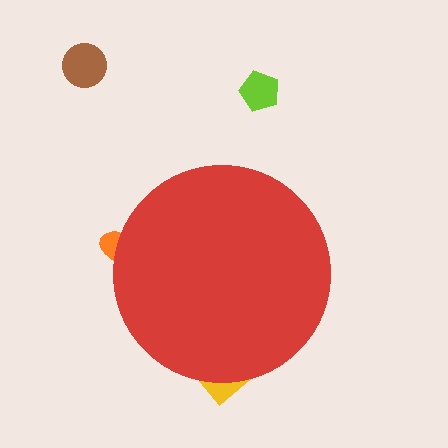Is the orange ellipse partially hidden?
Yes, the orange ellipse is partially hidden behind the red circle.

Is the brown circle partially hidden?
No, the brown circle is fully visible.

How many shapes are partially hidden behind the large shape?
2 shapes are partially hidden.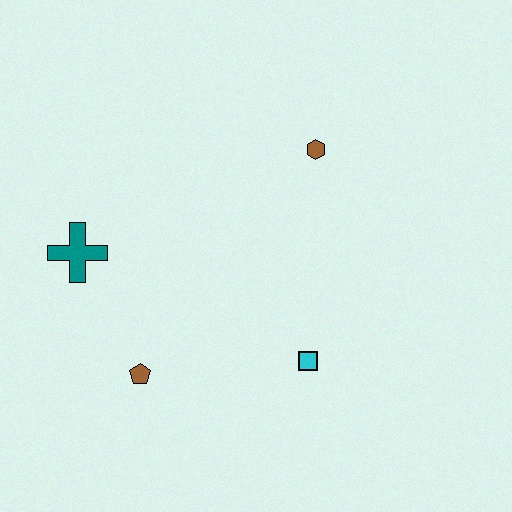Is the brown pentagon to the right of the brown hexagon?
No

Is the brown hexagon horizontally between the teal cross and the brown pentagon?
No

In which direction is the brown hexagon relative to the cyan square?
The brown hexagon is above the cyan square.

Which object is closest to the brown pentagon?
The teal cross is closest to the brown pentagon.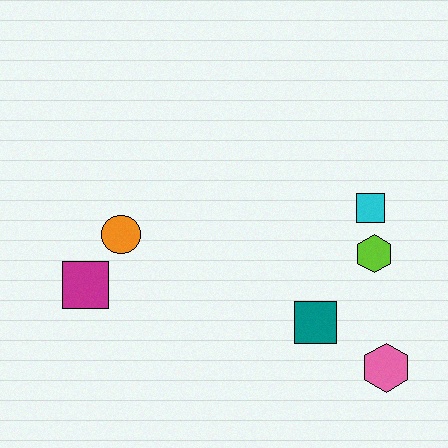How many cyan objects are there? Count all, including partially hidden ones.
There is 1 cyan object.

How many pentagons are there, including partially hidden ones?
There are no pentagons.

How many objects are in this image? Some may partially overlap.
There are 6 objects.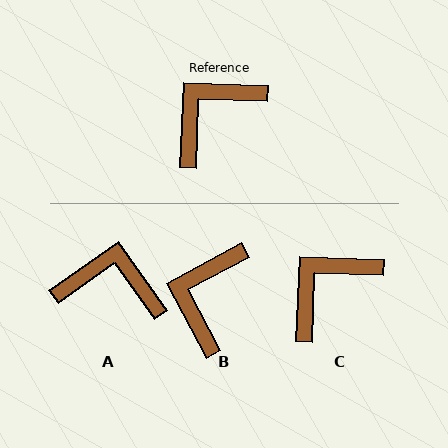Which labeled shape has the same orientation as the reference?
C.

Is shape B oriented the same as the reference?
No, it is off by about 30 degrees.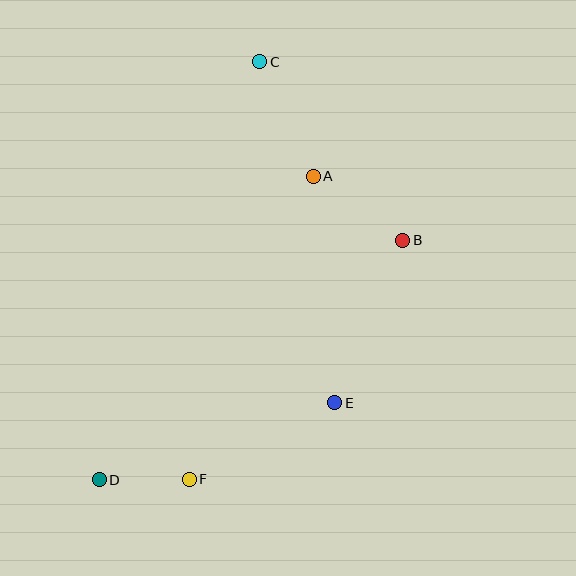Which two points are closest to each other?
Points D and F are closest to each other.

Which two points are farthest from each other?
Points C and D are farthest from each other.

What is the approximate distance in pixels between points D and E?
The distance between D and E is approximately 248 pixels.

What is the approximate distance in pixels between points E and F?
The distance between E and F is approximately 164 pixels.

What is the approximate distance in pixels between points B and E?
The distance between B and E is approximately 176 pixels.